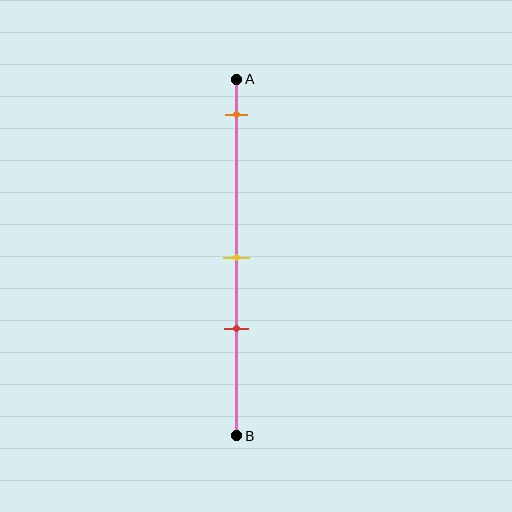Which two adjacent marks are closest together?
The yellow and red marks are the closest adjacent pair.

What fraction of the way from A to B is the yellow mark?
The yellow mark is approximately 50% (0.5) of the way from A to B.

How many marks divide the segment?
There are 3 marks dividing the segment.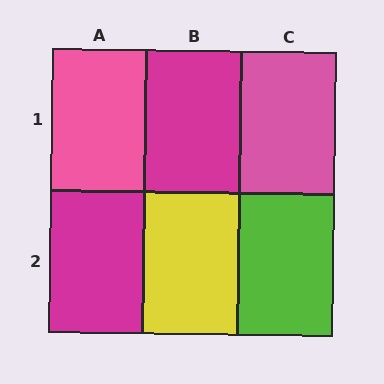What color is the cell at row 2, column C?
Lime.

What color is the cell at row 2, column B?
Yellow.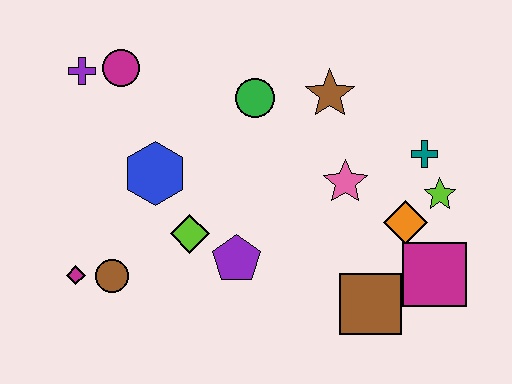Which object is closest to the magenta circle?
The purple cross is closest to the magenta circle.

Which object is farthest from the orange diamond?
The purple cross is farthest from the orange diamond.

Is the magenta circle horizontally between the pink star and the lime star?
No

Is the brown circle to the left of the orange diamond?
Yes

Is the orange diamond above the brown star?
No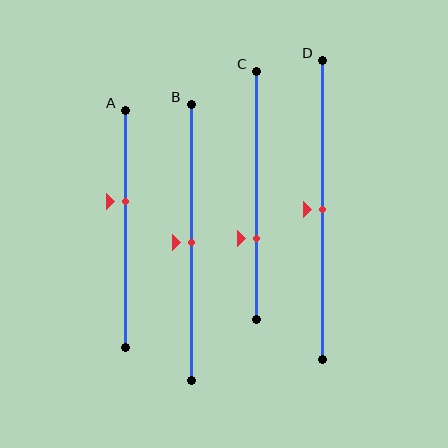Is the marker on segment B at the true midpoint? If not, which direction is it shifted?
Yes, the marker on segment B is at the true midpoint.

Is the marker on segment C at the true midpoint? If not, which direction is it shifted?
No, the marker on segment C is shifted downward by about 17% of the segment length.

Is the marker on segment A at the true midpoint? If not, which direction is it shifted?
No, the marker on segment A is shifted upward by about 12% of the segment length.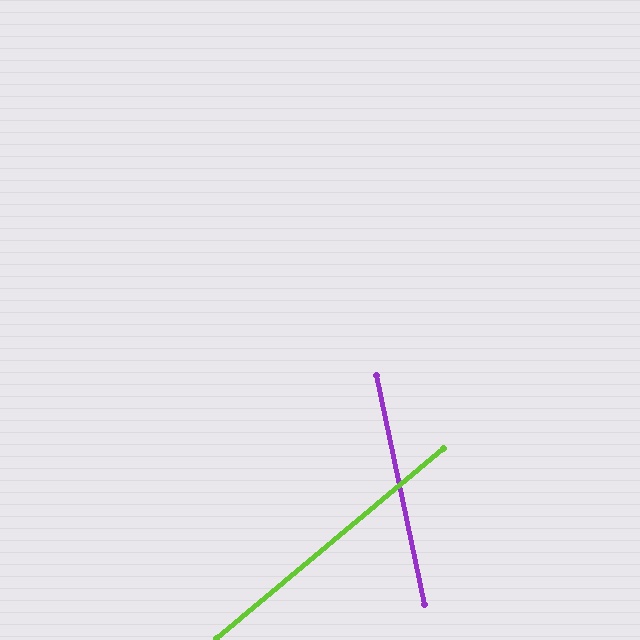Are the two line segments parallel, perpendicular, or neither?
Neither parallel nor perpendicular — they differ by about 62°.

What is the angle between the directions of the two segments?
Approximately 62 degrees.